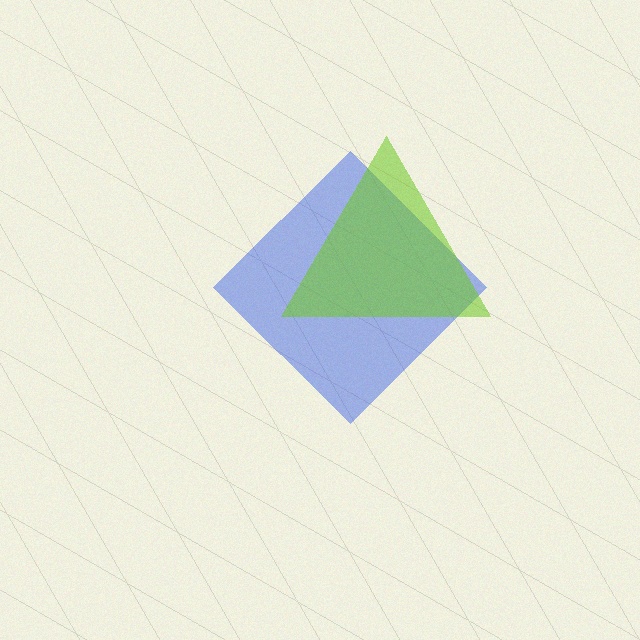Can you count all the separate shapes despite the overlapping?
Yes, there are 2 separate shapes.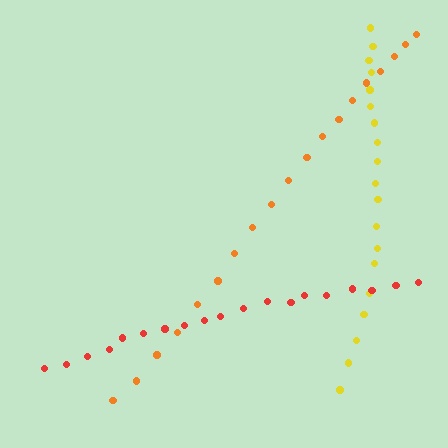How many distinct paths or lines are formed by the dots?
There are 3 distinct paths.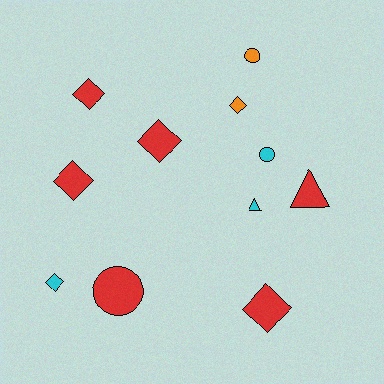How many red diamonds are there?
There are 4 red diamonds.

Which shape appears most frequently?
Diamond, with 6 objects.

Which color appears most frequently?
Red, with 6 objects.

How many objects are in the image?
There are 11 objects.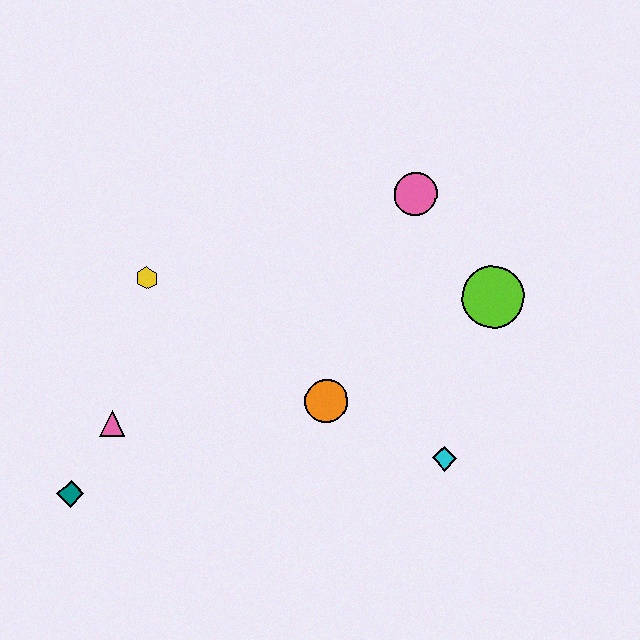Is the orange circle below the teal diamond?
No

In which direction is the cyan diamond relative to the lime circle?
The cyan diamond is below the lime circle.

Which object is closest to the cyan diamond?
The orange circle is closest to the cyan diamond.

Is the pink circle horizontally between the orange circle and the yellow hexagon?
No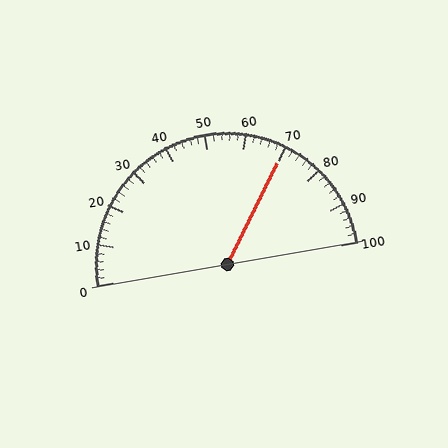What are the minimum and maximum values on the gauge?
The gauge ranges from 0 to 100.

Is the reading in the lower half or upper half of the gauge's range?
The reading is in the upper half of the range (0 to 100).